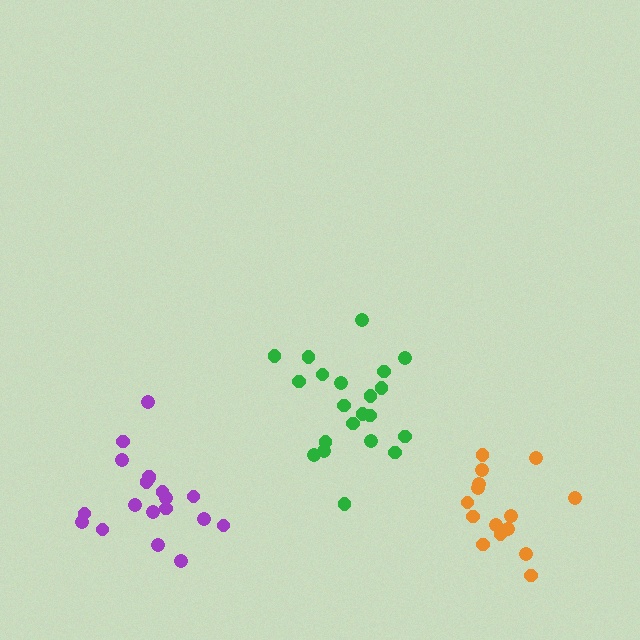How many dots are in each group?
Group 1: 19 dots, Group 2: 21 dots, Group 3: 15 dots (55 total).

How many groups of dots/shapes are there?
There are 3 groups.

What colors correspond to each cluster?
The clusters are colored: purple, green, orange.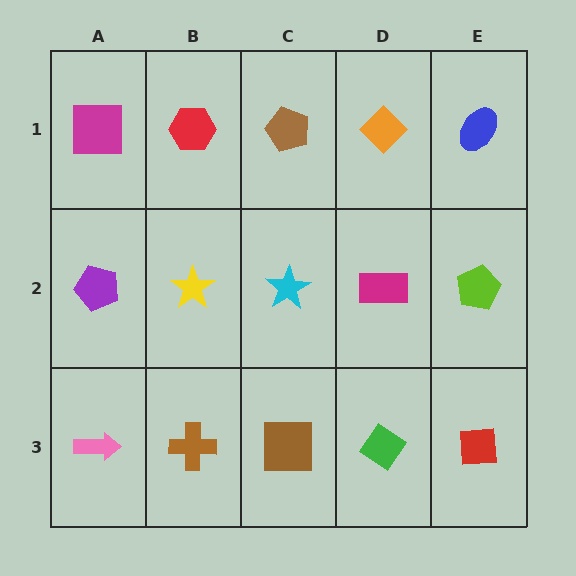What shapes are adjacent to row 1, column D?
A magenta rectangle (row 2, column D), a brown pentagon (row 1, column C), a blue ellipse (row 1, column E).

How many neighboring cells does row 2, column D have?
4.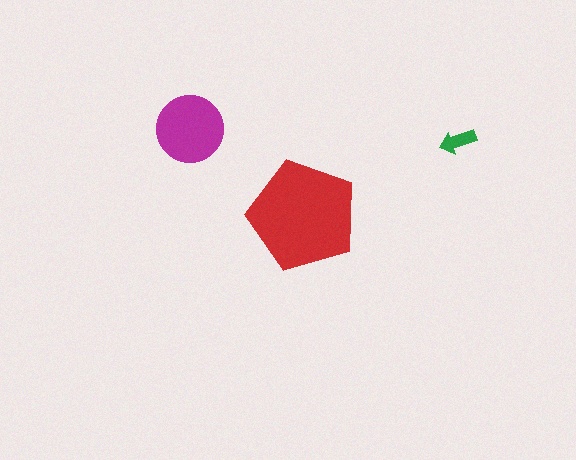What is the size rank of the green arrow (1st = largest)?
3rd.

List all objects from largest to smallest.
The red pentagon, the magenta circle, the green arrow.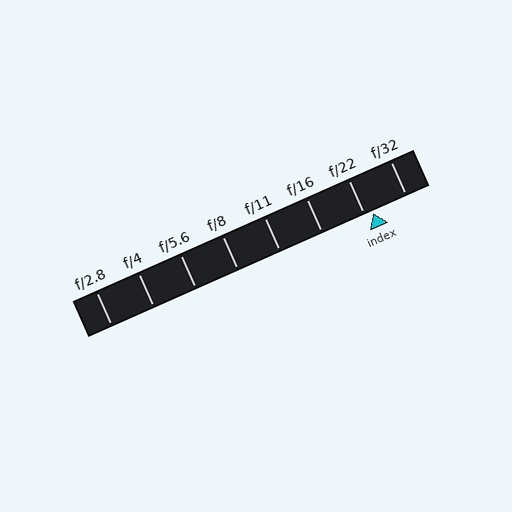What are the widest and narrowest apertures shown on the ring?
The widest aperture shown is f/2.8 and the narrowest is f/32.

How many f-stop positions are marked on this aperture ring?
There are 8 f-stop positions marked.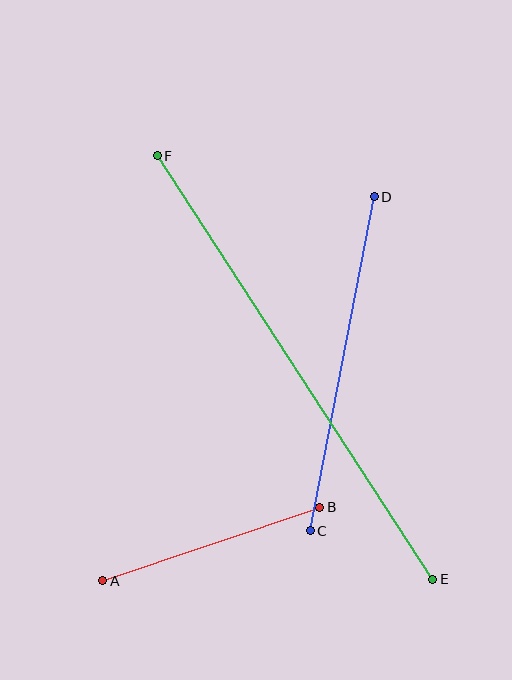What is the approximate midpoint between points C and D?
The midpoint is at approximately (342, 364) pixels.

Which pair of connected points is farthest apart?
Points E and F are farthest apart.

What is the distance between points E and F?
The distance is approximately 505 pixels.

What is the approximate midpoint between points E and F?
The midpoint is at approximately (295, 368) pixels.